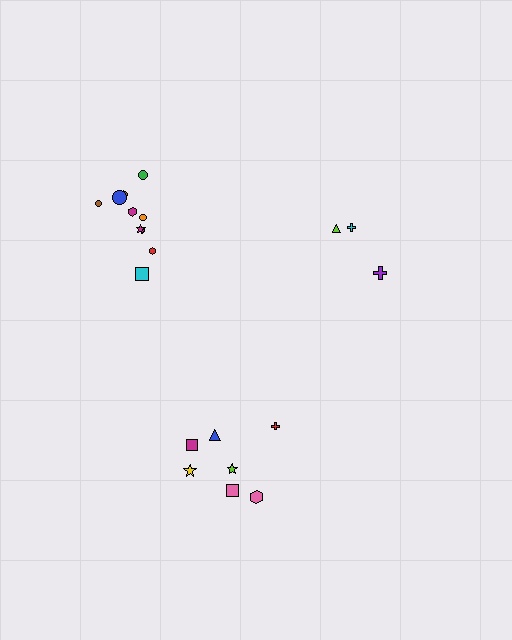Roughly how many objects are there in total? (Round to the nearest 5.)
Roughly 20 objects in total.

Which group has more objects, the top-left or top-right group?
The top-left group.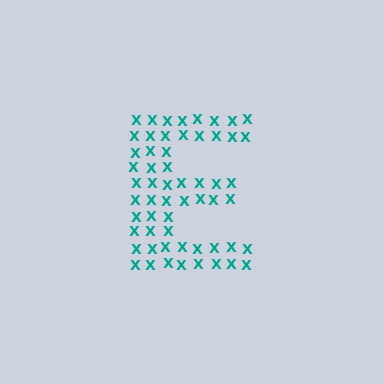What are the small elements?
The small elements are letter X's.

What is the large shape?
The large shape is the letter E.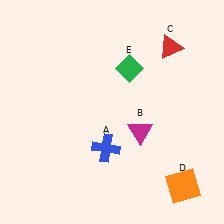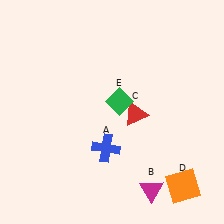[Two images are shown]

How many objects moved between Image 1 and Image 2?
3 objects moved between the two images.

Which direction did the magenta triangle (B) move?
The magenta triangle (B) moved down.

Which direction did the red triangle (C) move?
The red triangle (C) moved down.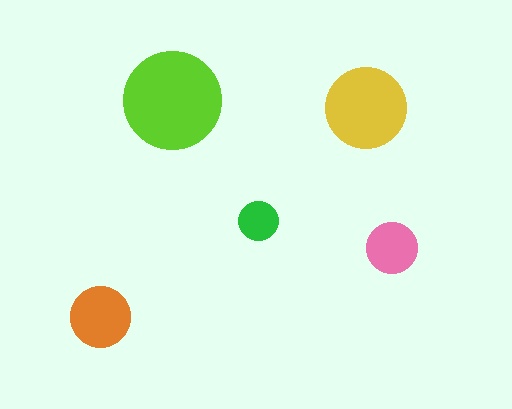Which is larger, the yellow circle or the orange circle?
The yellow one.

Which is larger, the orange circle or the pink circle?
The orange one.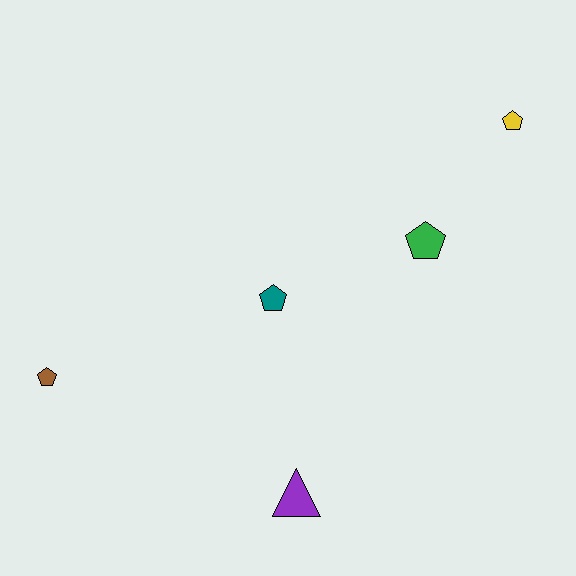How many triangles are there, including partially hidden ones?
There is 1 triangle.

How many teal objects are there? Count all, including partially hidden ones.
There is 1 teal object.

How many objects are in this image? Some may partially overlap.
There are 5 objects.